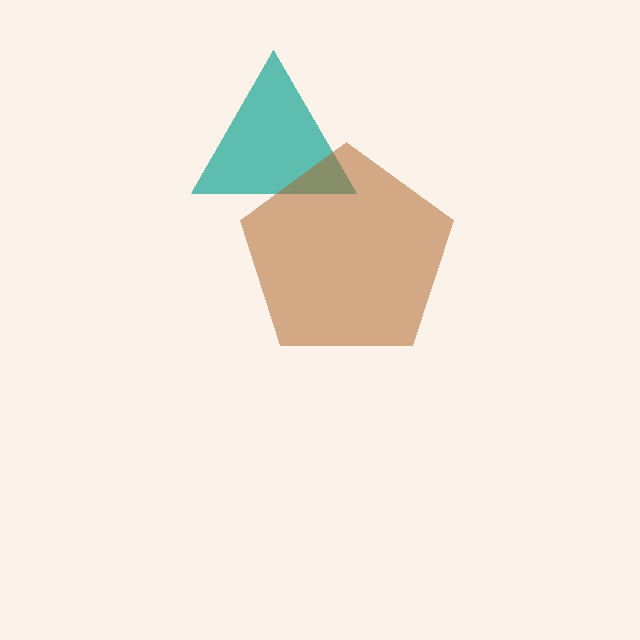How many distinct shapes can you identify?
There are 2 distinct shapes: a teal triangle, a brown pentagon.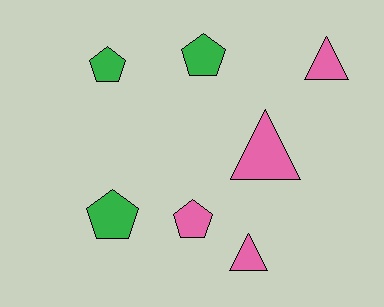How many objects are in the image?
There are 7 objects.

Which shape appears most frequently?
Pentagon, with 4 objects.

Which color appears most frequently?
Pink, with 4 objects.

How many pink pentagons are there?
There is 1 pink pentagon.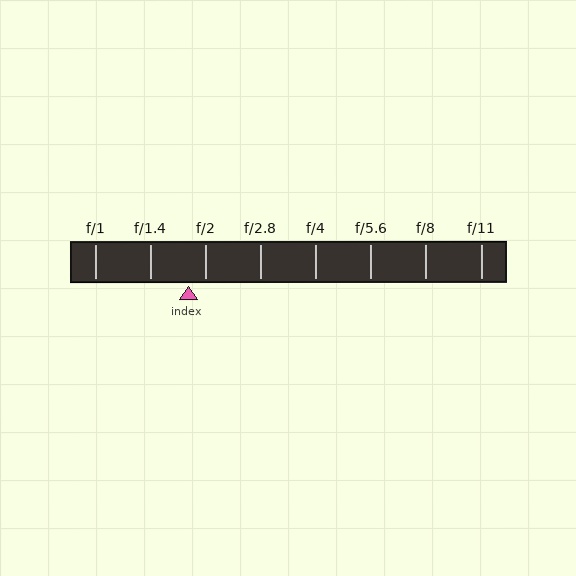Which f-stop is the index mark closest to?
The index mark is closest to f/2.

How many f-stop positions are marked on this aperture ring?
There are 8 f-stop positions marked.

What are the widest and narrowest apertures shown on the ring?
The widest aperture shown is f/1 and the narrowest is f/11.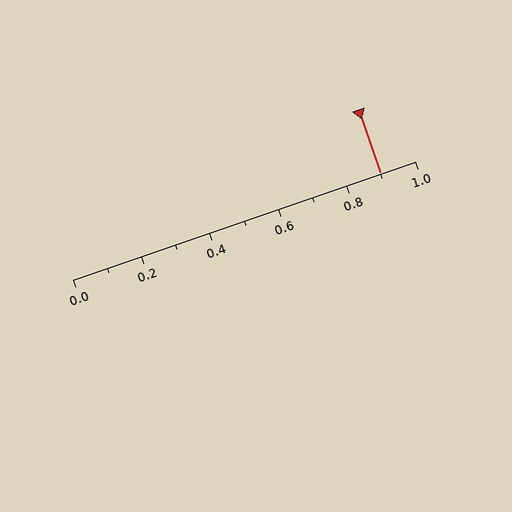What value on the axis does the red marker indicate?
The marker indicates approximately 0.9.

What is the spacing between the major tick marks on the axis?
The major ticks are spaced 0.2 apart.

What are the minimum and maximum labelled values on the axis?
The axis runs from 0.0 to 1.0.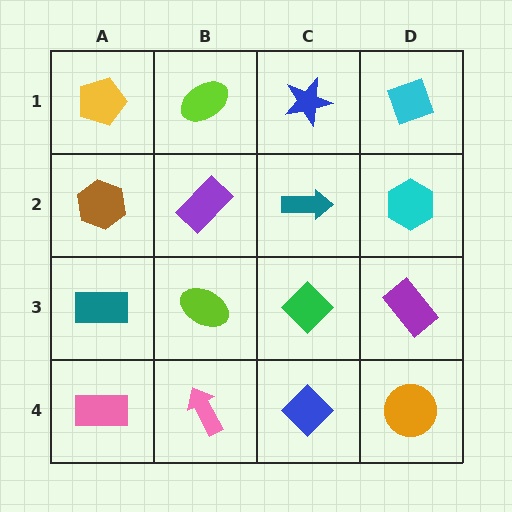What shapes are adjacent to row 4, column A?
A teal rectangle (row 3, column A), a pink arrow (row 4, column B).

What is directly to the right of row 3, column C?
A purple rectangle.